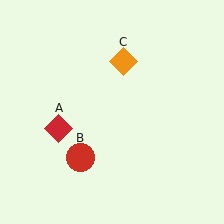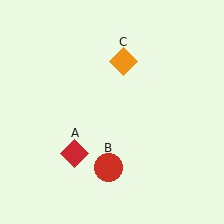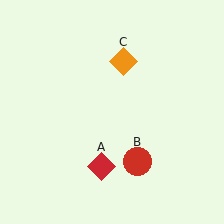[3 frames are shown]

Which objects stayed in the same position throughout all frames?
Orange diamond (object C) remained stationary.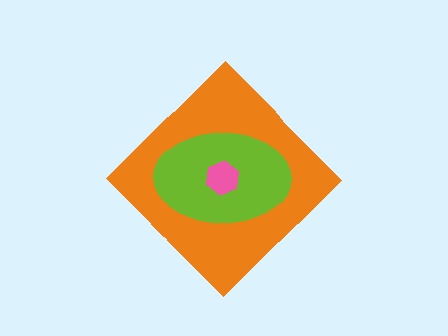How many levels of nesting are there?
3.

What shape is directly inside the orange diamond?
The lime ellipse.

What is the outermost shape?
The orange diamond.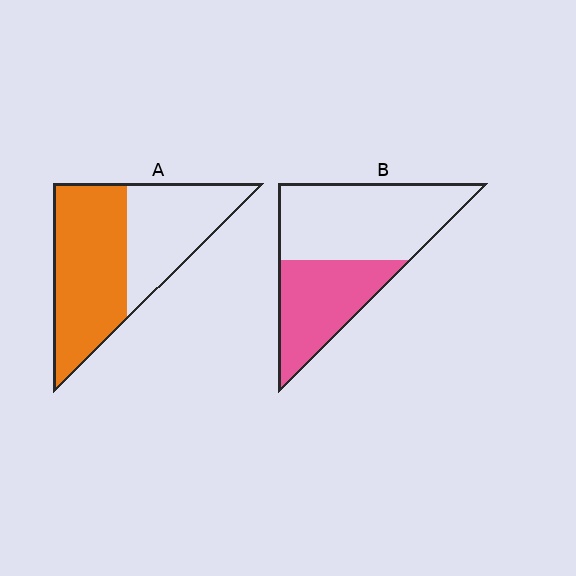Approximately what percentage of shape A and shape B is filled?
A is approximately 60% and B is approximately 40%.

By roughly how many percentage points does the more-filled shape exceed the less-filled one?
By roughly 15 percentage points (A over B).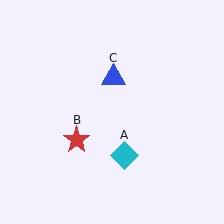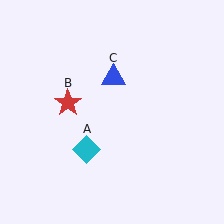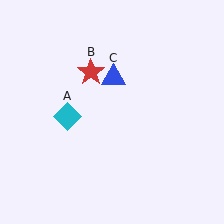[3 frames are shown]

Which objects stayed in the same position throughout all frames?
Blue triangle (object C) remained stationary.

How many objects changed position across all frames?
2 objects changed position: cyan diamond (object A), red star (object B).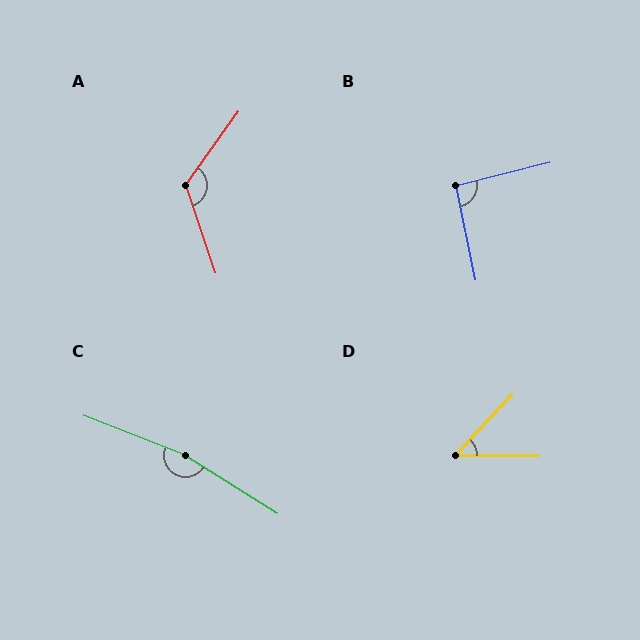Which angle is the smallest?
D, at approximately 47 degrees.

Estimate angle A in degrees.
Approximately 125 degrees.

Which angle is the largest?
C, at approximately 169 degrees.